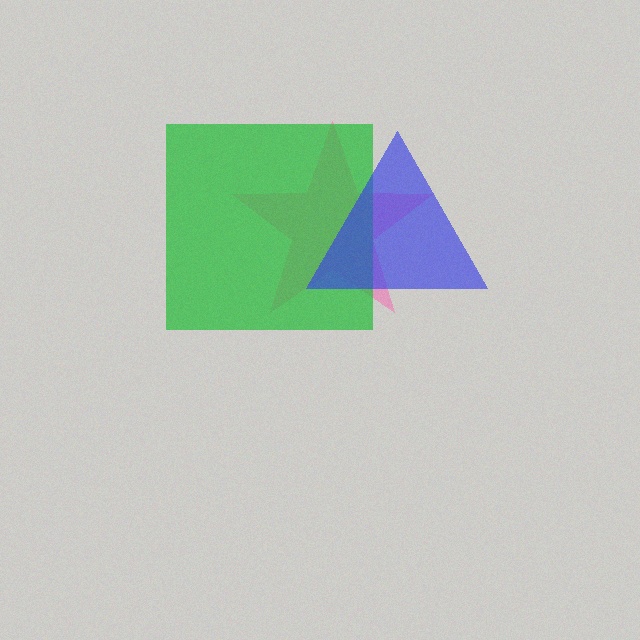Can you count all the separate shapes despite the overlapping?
Yes, there are 3 separate shapes.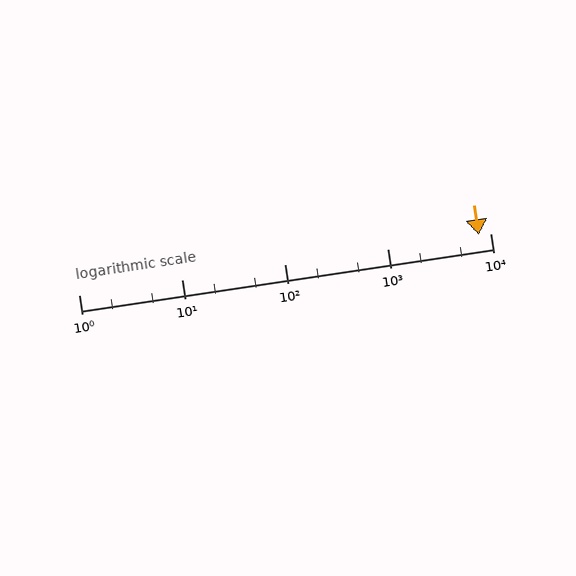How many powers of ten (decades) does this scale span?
The scale spans 4 decades, from 1 to 10000.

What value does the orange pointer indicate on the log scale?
The pointer indicates approximately 7700.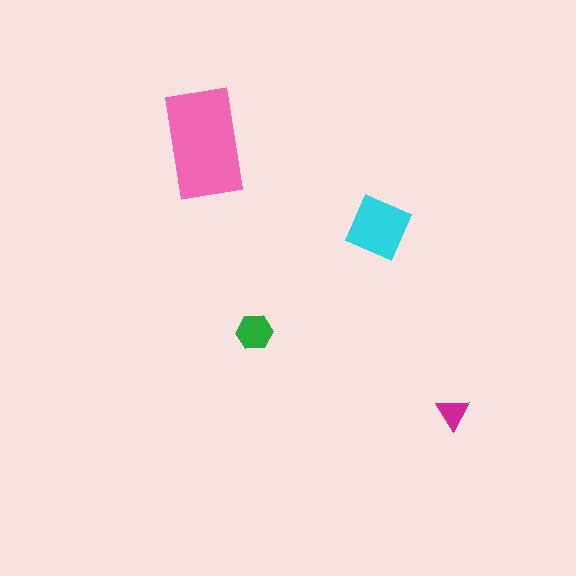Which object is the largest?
The pink rectangle.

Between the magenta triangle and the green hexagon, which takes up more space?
The green hexagon.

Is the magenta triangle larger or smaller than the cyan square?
Smaller.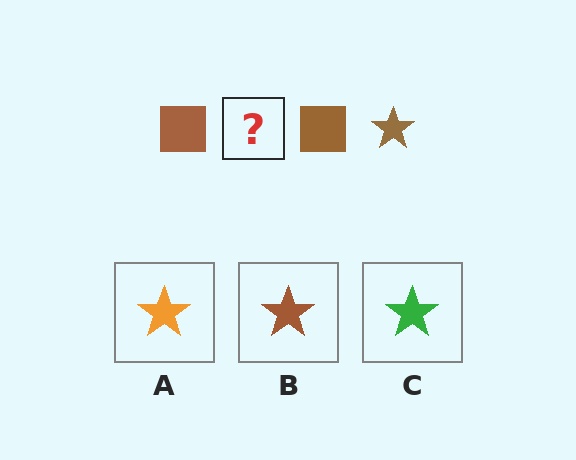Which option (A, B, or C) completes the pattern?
B.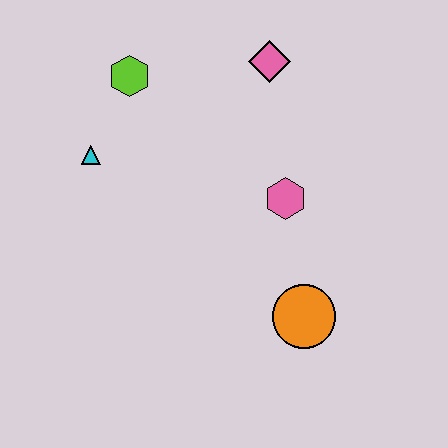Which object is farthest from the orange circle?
The lime hexagon is farthest from the orange circle.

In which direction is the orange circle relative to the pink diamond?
The orange circle is below the pink diamond.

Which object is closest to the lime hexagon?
The cyan triangle is closest to the lime hexagon.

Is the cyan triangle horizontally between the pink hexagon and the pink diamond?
No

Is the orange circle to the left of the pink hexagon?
No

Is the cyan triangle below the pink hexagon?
No